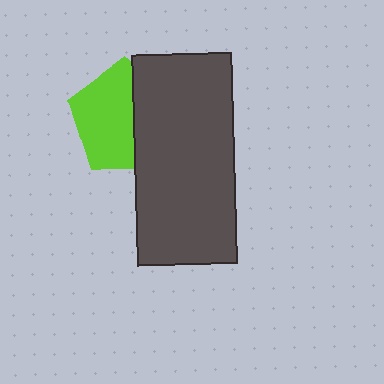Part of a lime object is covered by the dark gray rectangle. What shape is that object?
It is a pentagon.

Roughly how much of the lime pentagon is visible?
About half of it is visible (roughly 58%).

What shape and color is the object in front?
The object in front is a dark gray rectangle.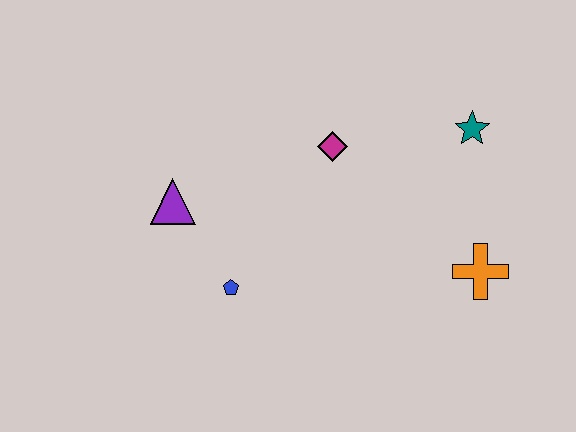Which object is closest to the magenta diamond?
The teal star is closest to the magenta diamond.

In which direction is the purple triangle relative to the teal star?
The purple triangle is to the left of the teal star.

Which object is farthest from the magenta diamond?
The orange cross is farthest from the magenta diamond.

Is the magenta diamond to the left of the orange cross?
Yes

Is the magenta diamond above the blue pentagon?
Yes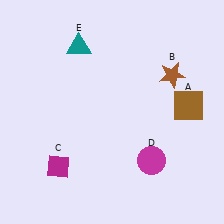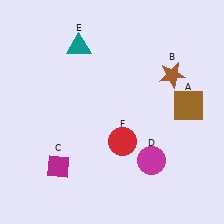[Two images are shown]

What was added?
A red circle (F) was added in Image 2.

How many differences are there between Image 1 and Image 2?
There is 1 difference between the two images.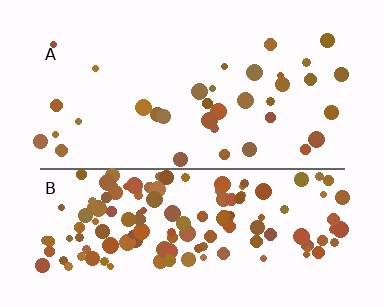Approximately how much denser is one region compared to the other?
Approximately 4.1× — region B over region A.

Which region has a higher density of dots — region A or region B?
B (the bottom).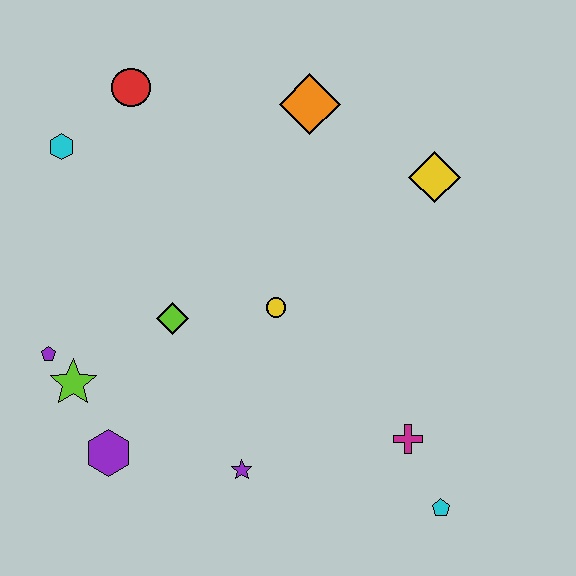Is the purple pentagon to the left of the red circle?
Yes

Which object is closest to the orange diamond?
The yellow diamond is closest to the orange diamond.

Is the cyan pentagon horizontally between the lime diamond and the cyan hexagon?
No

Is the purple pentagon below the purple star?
No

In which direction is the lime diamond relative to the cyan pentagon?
The lime diamond is to the left of the cyan pentagon.